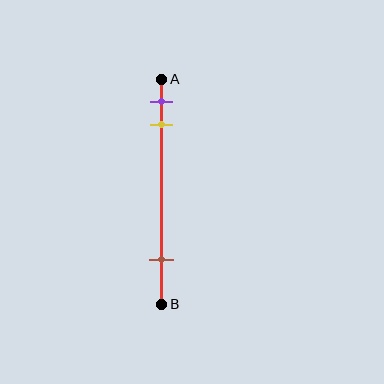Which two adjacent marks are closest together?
The purple and yellow marks are the closest adjacent pair.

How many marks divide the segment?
There are 3 marks dividing the segment.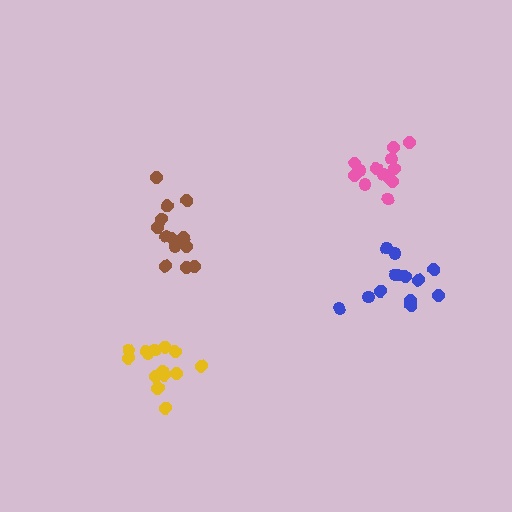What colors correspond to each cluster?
The clusters are colored: pink, yellow, blue, brown.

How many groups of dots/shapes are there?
There are 4 groups.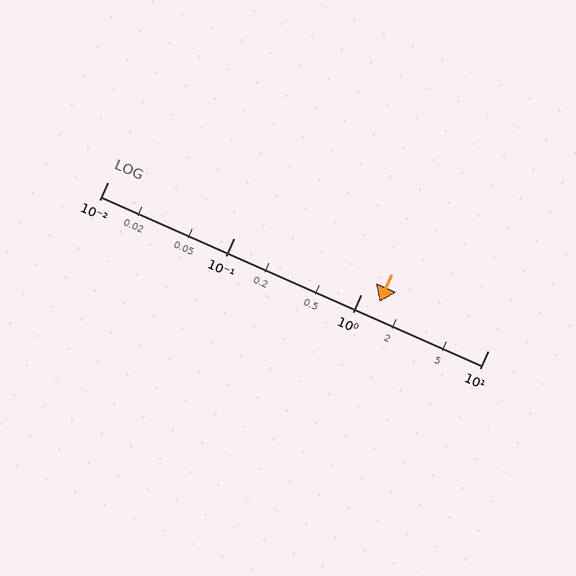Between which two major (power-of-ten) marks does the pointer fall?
The pointer is between 1 and 10.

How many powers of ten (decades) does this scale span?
The scale spans 3 decades, from 0.01 to 10.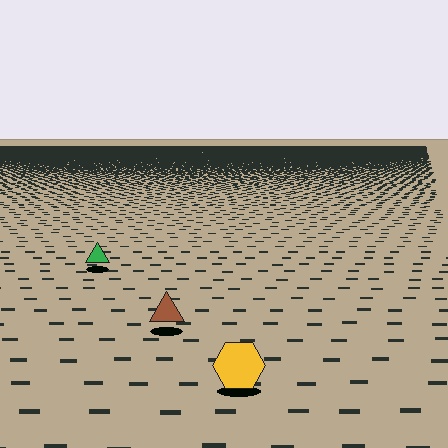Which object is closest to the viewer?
The yellow hexagon is closest. The texture marks near it are larger and more spread out.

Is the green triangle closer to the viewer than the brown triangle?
No. The brown triangle is closer — you can tell from the texture gradient: the ground texture is coarser near it.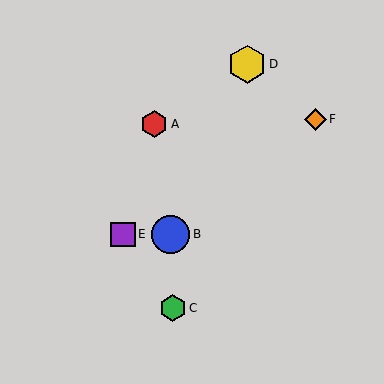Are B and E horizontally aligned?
Yes, both are at y≈234.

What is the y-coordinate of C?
Object C is at y≈308.